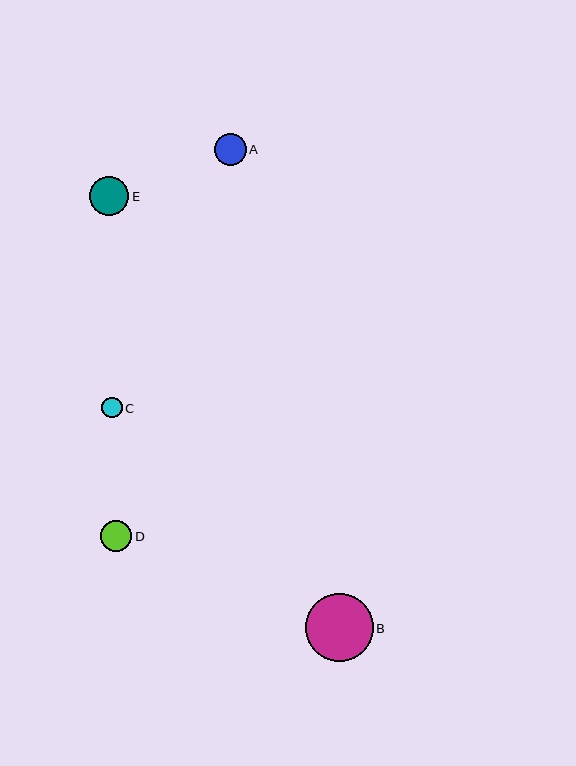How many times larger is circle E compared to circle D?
Circle E is approximately 1.2 times the size of circle D.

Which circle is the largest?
Circle B is the largest with a size of approximately 68 pixels.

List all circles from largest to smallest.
From largest to smallest: B, E, D, A, C.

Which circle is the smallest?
Circle C is the smallest with a size of approximately 20 pixels.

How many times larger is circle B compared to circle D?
Circle B is approximately 2.2 times the size of circle D.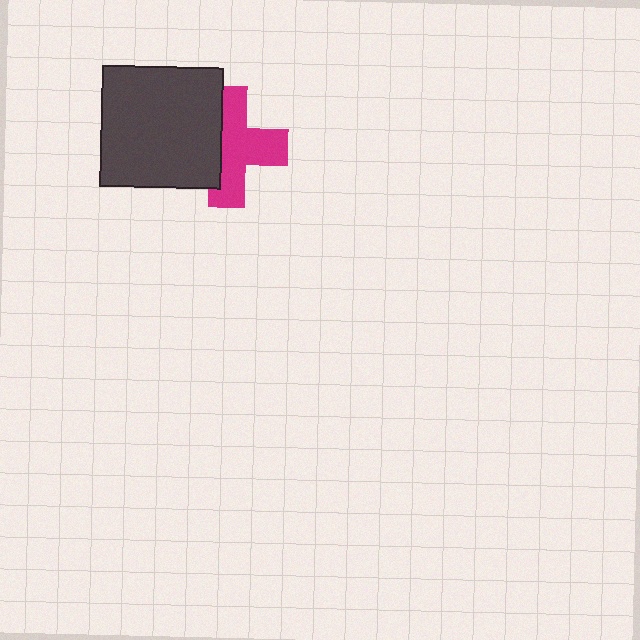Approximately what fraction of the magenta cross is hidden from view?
Roughly 38% of the magenta cross is hidden behind the dark gray square.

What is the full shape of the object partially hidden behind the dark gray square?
The partially hidden object is a magenta cross.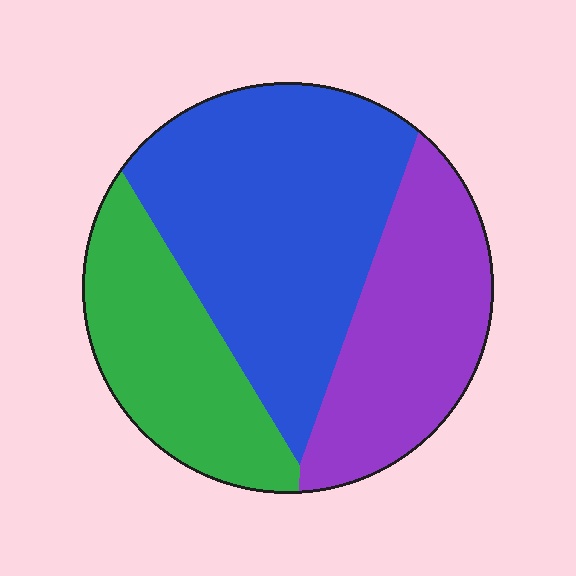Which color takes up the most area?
Blue, at roughly 45%.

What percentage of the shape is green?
Green covers 25% of the shape.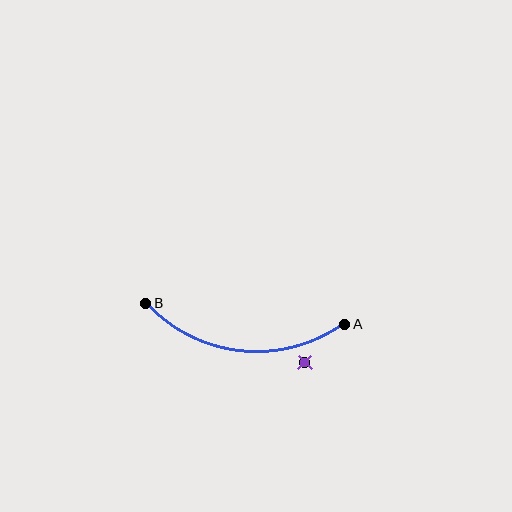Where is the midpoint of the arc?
The arc midpoint is the point on the curve farthest from the straight line joining A and B. It sits below that line.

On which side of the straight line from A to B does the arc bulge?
The arc bulges below the straight line connecting A and B.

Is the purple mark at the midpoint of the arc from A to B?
No — the purple mark does not lie on the arc at all. It sits slightly outside the curve.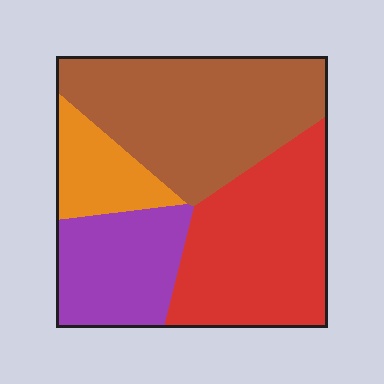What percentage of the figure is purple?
Purple covers roughly 20% of the figure.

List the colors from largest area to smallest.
From largest to smallest: brown, red, purple, orange.